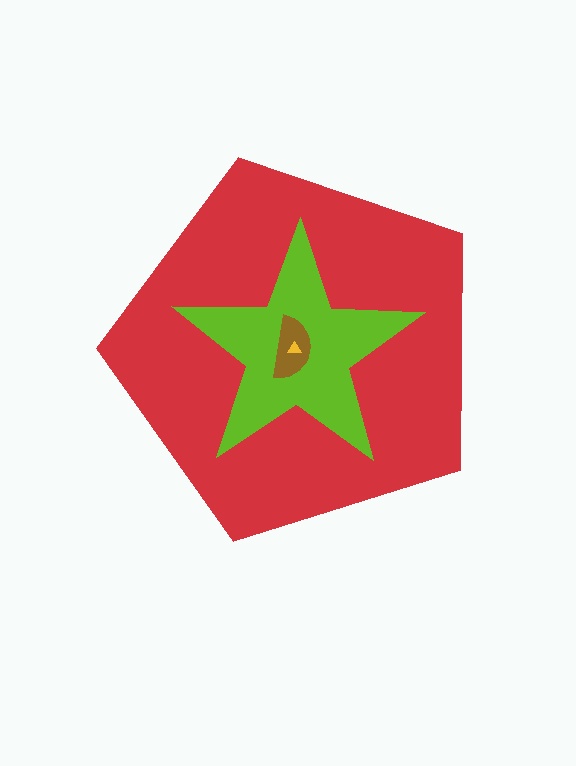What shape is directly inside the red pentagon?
The lime star.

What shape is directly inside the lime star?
The brown semicircle.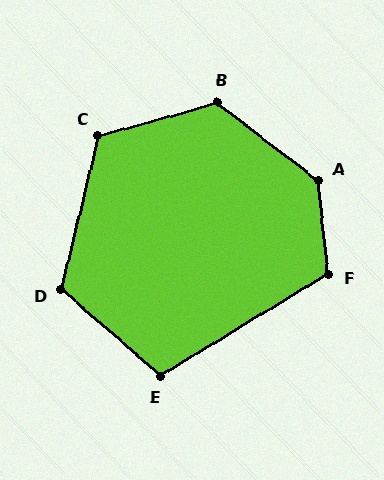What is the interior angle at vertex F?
Approximately 116 degrees (obtuse).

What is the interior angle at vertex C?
Approximately 119 degrees (obtuse).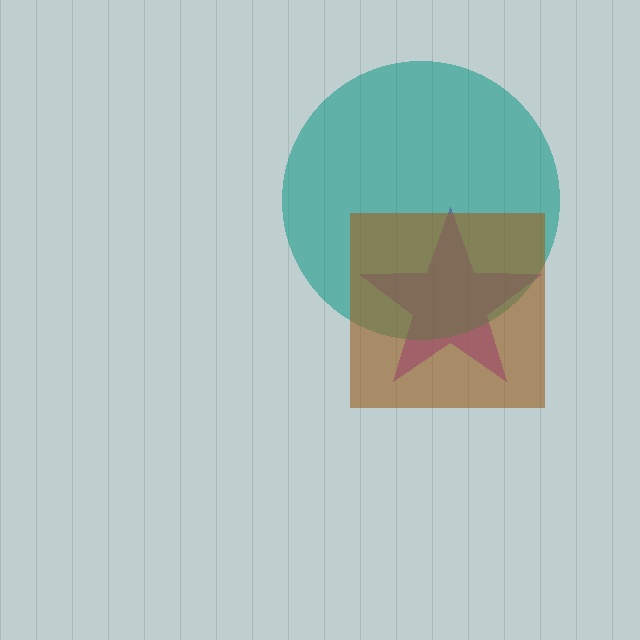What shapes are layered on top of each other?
The layered shapes are: a purple star, a teal circle, a brown square.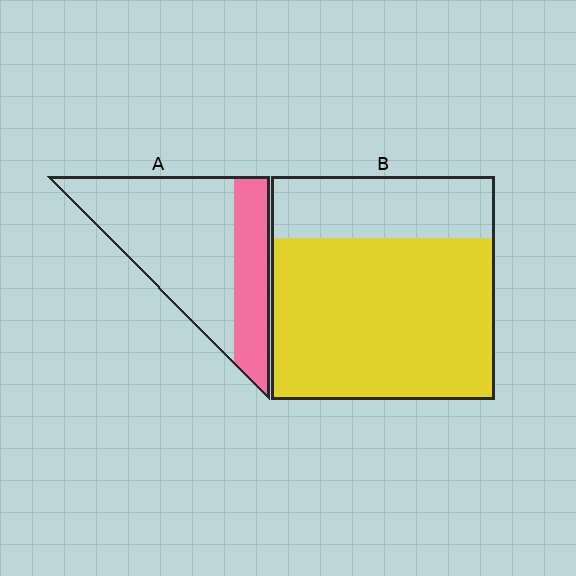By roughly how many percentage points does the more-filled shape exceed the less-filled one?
By roughly 45 percentage points (B over A).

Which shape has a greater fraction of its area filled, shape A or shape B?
Shape B.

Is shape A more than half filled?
No.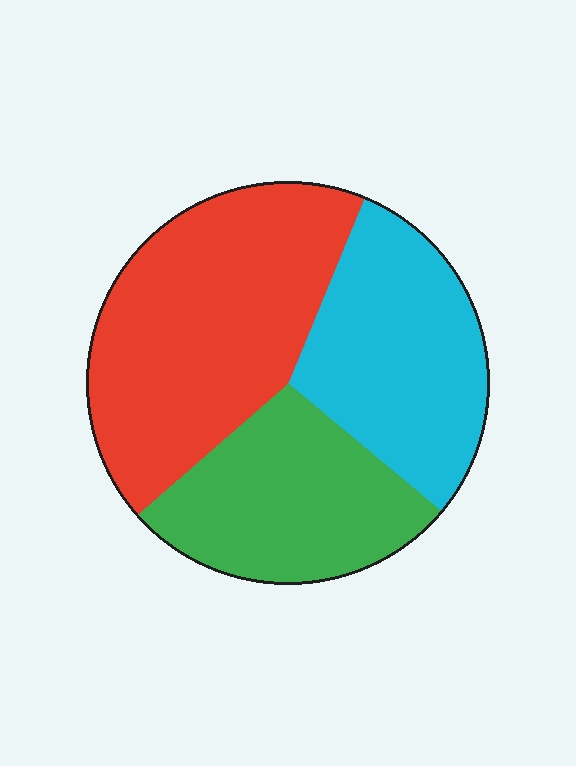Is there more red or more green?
Red.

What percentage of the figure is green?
Green takes up between a sixth and a third of the figure.